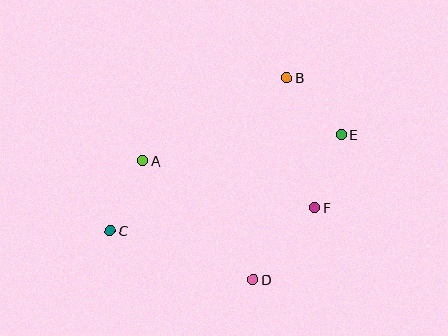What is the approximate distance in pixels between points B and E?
The distance between B and E is approximately 79 pixels.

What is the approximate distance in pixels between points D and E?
The distance between D and E is approximately 170 pixels.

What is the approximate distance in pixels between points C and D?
The distance between C and D is approximately 151 pixels.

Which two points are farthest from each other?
Points C and E are farthest from each other.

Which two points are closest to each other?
Points A and C are closest to each other.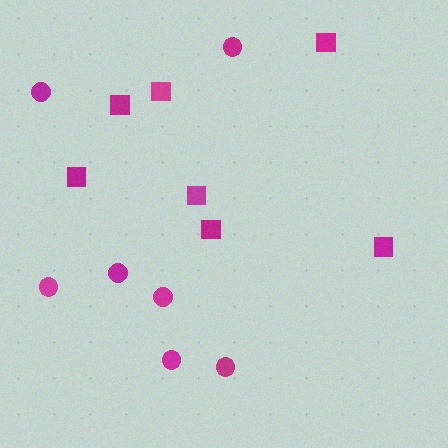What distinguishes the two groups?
There are 2 groups: one group of circles (7) and one group of squares (7).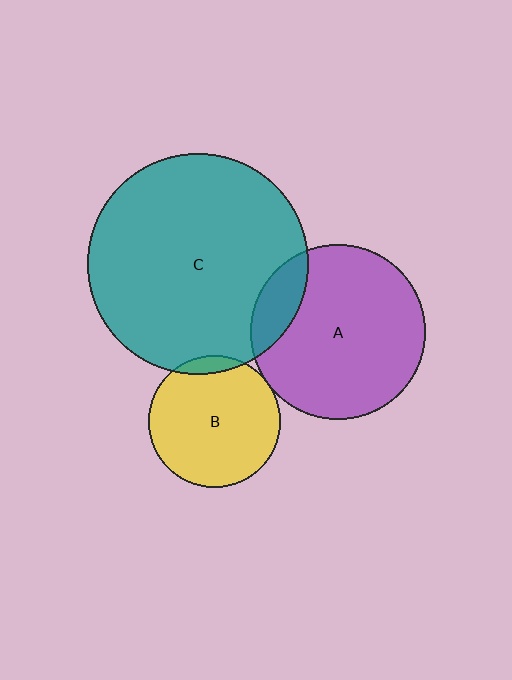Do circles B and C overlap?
Yes.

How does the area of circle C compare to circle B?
Approximately 2.8 times.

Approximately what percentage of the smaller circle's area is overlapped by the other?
Approximately 5%.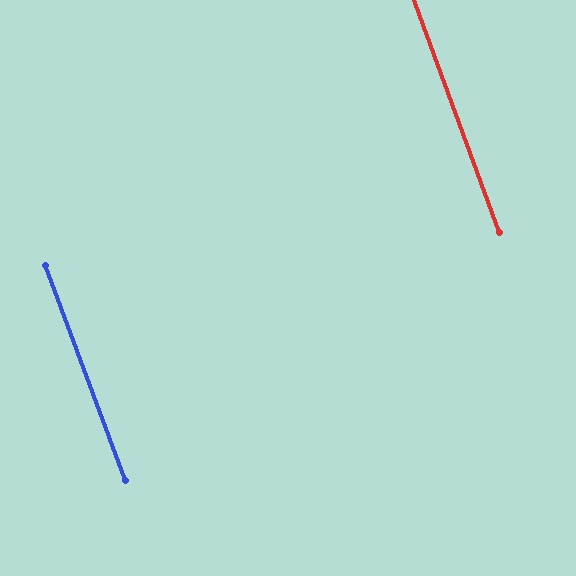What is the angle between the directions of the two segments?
Approximately 0 degrees.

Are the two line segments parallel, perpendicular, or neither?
Parallel — their directions differ by only 0.2°.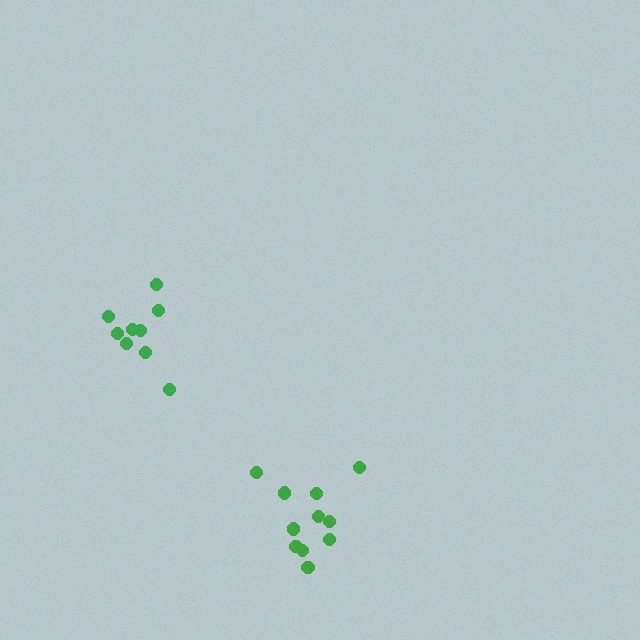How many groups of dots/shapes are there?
There are 2 groups.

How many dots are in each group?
Group 1: 11 dots, Group 2: 9 dots (20 total).